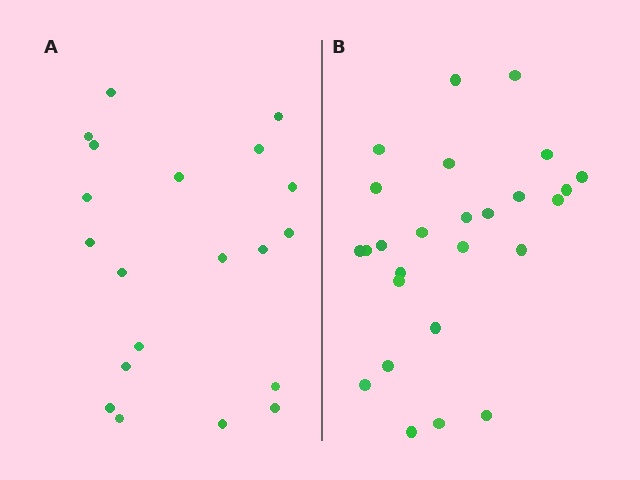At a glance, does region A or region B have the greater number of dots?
Region B (the right region) has more dots.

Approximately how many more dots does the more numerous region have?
Region B has about 6 more dots than region A.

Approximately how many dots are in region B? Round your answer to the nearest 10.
About 30 dots. (The exact count is 26, which rounds to 30.)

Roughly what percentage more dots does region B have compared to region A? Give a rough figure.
About 30% more.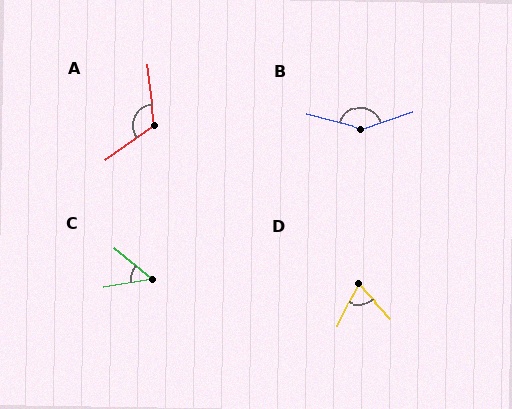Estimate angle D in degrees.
Approximately 68 degrees.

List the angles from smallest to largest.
C (49°), D (68°), A (118°), B (147°).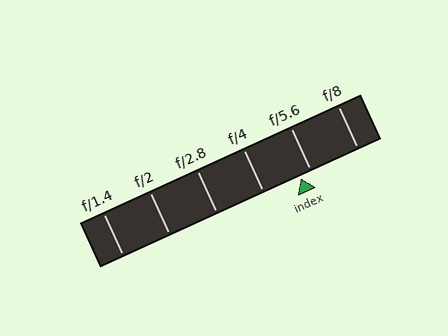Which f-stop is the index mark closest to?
The index mark is closest to f/5.6.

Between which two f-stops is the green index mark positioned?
The index mark is between f/4 and f/5.6.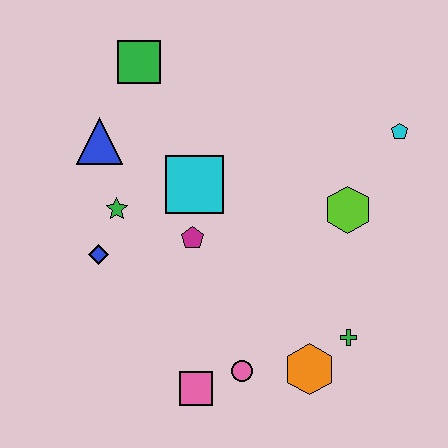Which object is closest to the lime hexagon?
The cyan pentagon is closest to the lime hexagon.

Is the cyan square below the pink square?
No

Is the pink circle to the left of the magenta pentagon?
No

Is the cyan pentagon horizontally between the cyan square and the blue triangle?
No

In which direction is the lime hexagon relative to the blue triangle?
The lime hexagon is to the right of the blue triangle.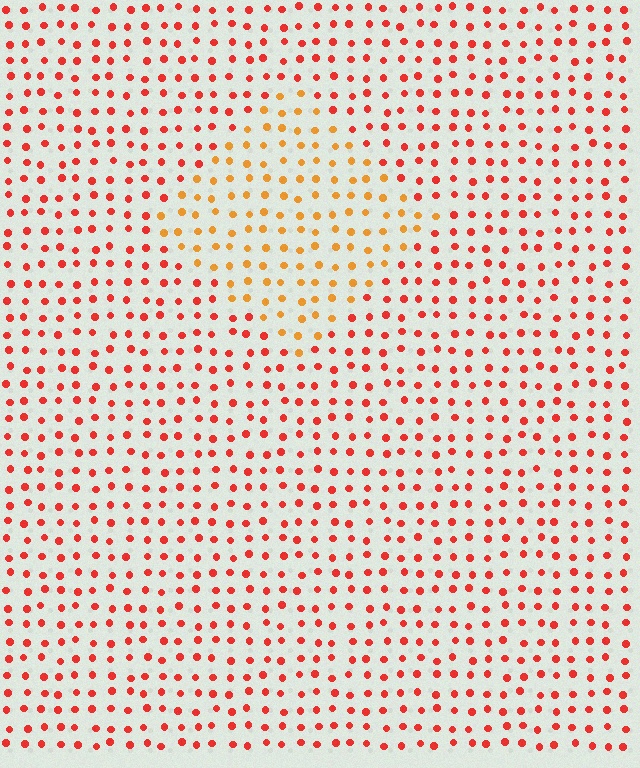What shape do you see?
I see a diamond.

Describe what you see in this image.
The image is filled with small red elements in a uniform arrangement. A diamond-shaped region is visible where the elements are tinted to a slightly different hue, forming a subtle color boundary.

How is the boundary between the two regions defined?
The boundary is defined purely by a slight shift in hue (about 33 degrees). Spacing, size, and orientation are identical on both sides.